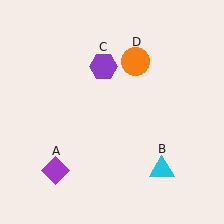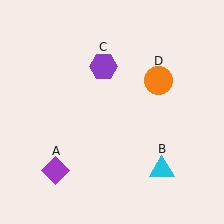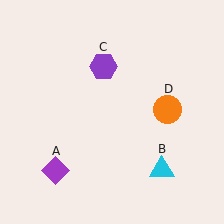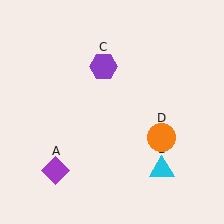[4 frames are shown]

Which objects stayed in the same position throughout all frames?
Purple diamond (object A) and cyan triangle (object B) and purple hexagon (object C) remained stationary.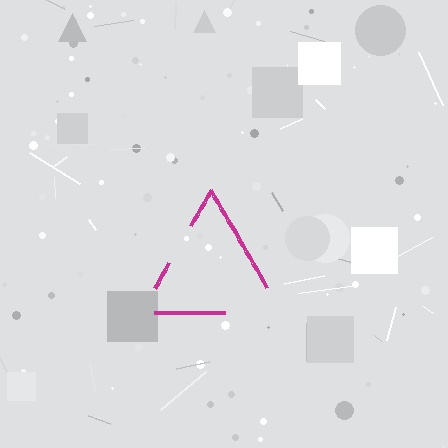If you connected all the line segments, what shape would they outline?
They would outline a triangle.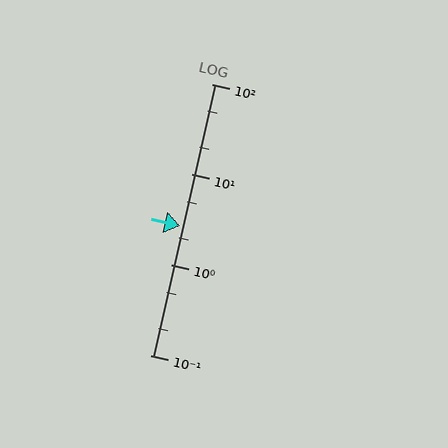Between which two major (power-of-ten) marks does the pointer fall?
The pointer is between 1 and 10.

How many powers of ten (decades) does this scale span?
The scale spans 3 decades, from 0.1 to 100.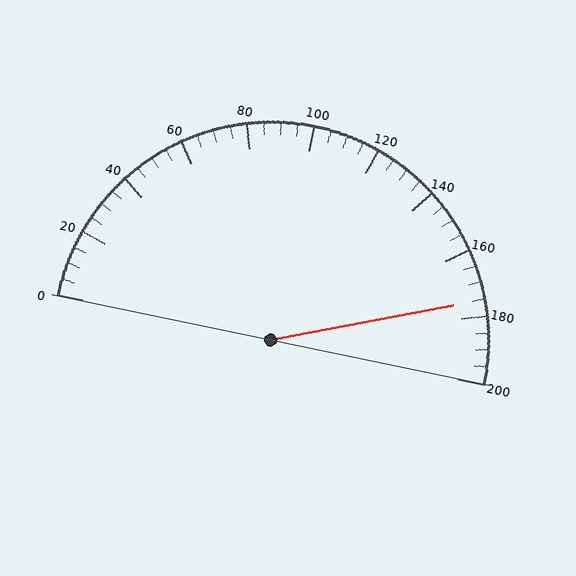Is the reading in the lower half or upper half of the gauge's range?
The reading is in the upper half of the range (0 to 200).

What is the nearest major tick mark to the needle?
The nearest major tick mark is 180.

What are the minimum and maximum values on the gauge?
The gauge ranges from 0 to 200.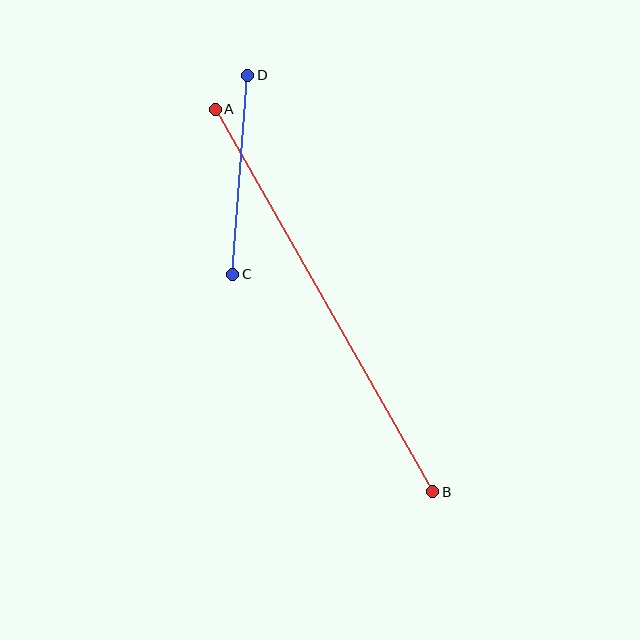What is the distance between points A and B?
The distance is approximately 440 pixels.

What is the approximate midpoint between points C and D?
The midpoint is at approximately (240, 175) pixels.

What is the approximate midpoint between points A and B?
The midpoint is at approximately (324, 301) pixels.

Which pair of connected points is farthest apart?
Points A and B are farthest apart.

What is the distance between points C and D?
The distance is approximately 200 pixels.